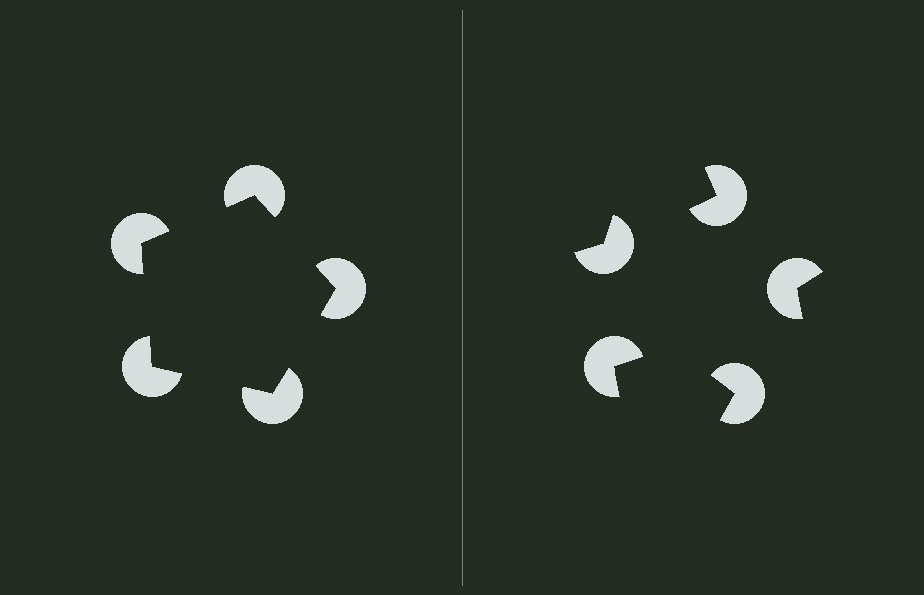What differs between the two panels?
The pac-man discs are positioned identically on both sides; only the wedge orientations differ. On the left they align to a pentagon; on the right they are misaligned.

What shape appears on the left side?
An illusory pentagon.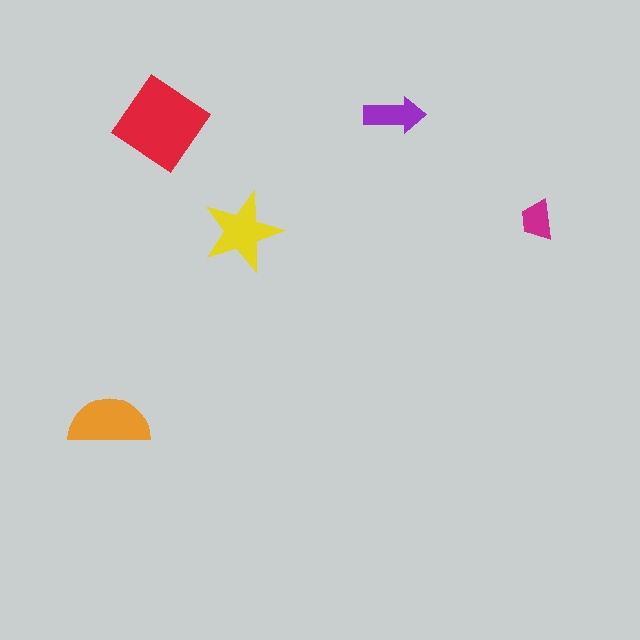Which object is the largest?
The red diamond.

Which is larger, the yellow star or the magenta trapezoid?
The yellow star.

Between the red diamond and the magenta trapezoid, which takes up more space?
The red diamond.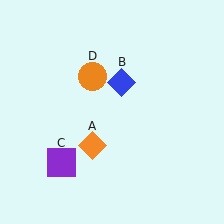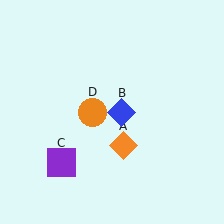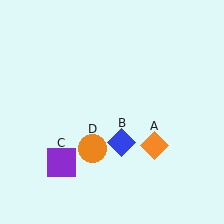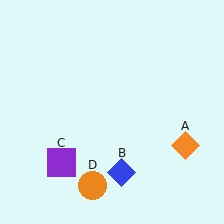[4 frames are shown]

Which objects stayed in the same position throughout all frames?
Purple square (object C) remained stationary.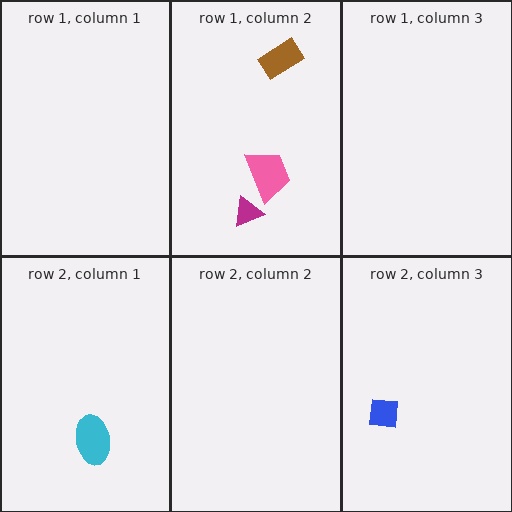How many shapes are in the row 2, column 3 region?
1.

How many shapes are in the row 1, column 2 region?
3.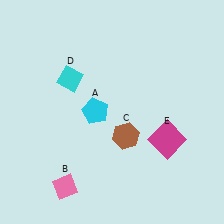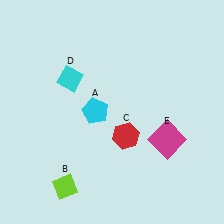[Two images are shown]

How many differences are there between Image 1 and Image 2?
There are 2 differences between the two images.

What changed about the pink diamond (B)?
In Image 1, B is pink. In Image 2, it changed to lime.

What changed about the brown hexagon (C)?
In Image 1, C is brown. In Image 2, it changed to red.